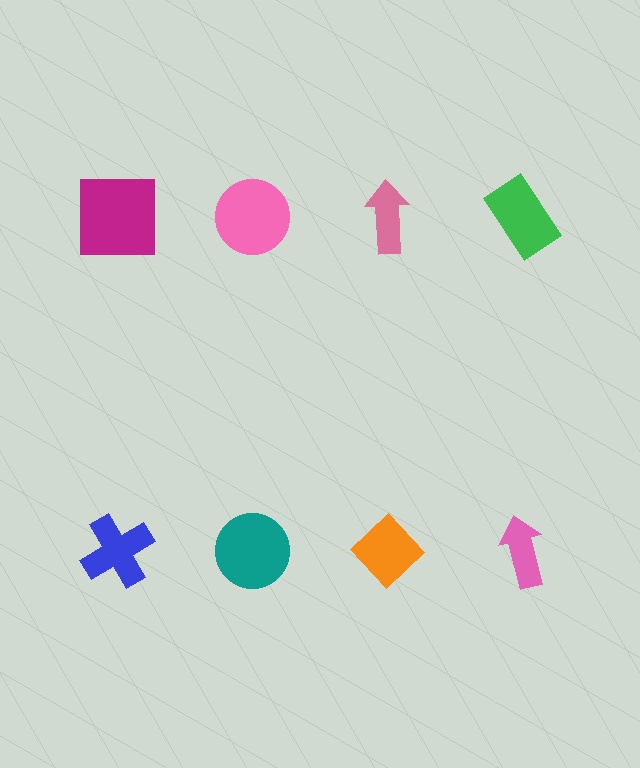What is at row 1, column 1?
A magenta square.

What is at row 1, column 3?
A pink arrow.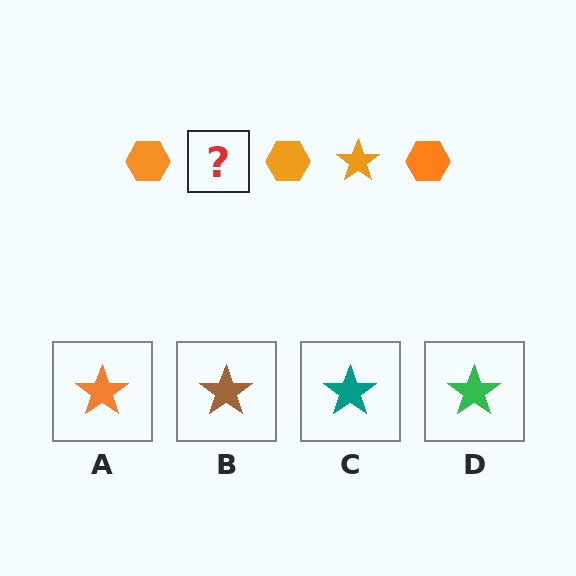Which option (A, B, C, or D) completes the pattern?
A.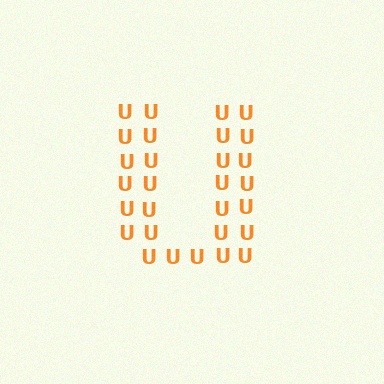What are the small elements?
The small elements are letter U's.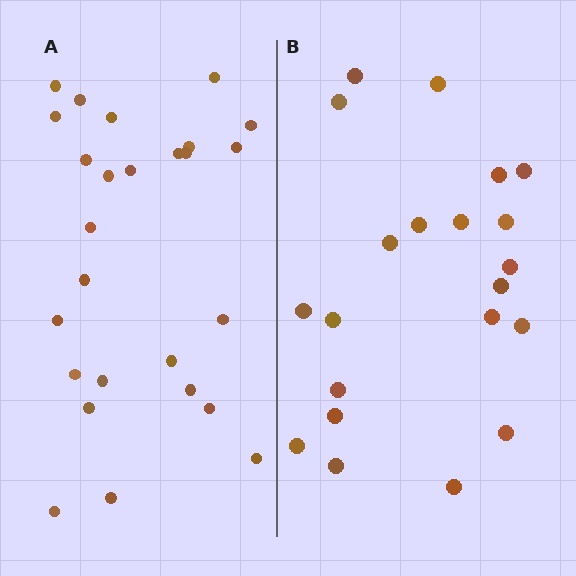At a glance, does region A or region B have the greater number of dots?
Region A (the left region) has more dots.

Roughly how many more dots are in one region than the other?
Region A has about 5 more dots than region B.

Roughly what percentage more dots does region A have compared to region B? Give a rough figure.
About 25% more.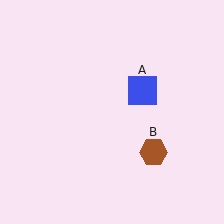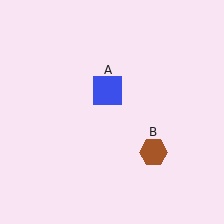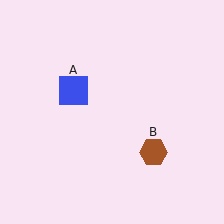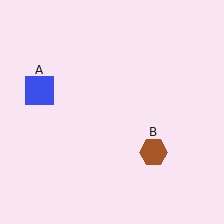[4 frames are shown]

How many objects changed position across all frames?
1 object changed position: blue square (object A).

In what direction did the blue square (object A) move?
The blue square (object A) moved left.